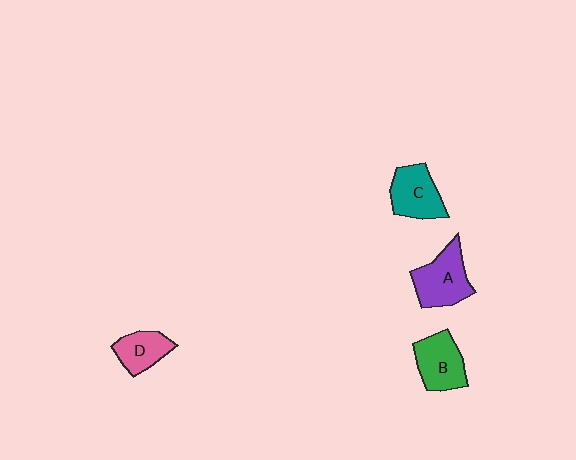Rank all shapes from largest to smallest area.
From largest to smallest: A (purple), B (green), C (teal), D (pink).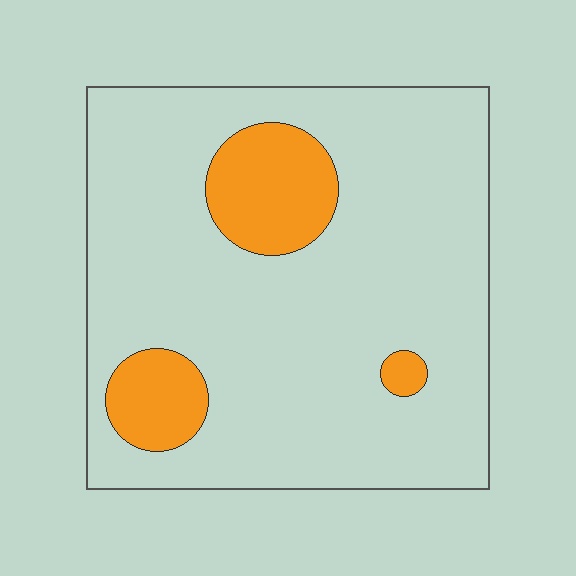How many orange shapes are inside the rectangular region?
3.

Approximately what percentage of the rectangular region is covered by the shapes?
Approximately 15%.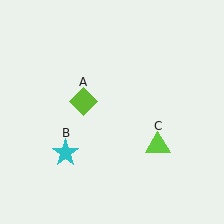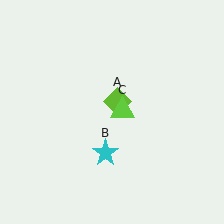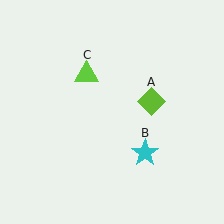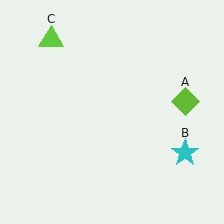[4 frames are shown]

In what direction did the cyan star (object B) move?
The cyan star (object B) moved right.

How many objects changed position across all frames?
3 objects changed position: lime diamond (object A), cyan star (object B), lime triangle (object C).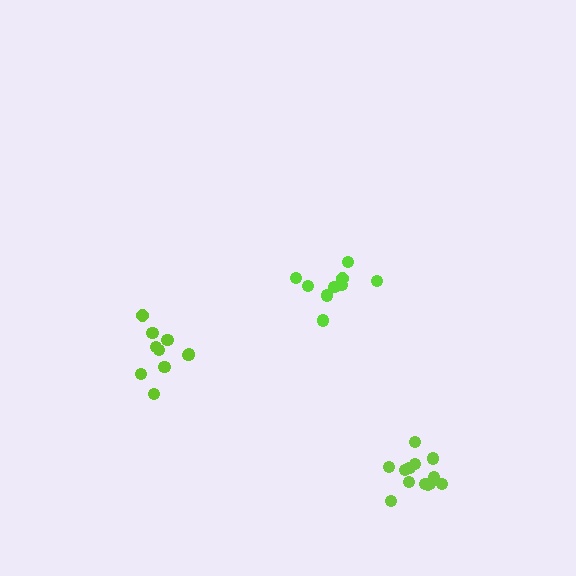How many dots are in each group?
Group 1: 10 dots, Group 2: 9 dots, Group 3: 13 dots (32 total).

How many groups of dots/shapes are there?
There are 3 groups.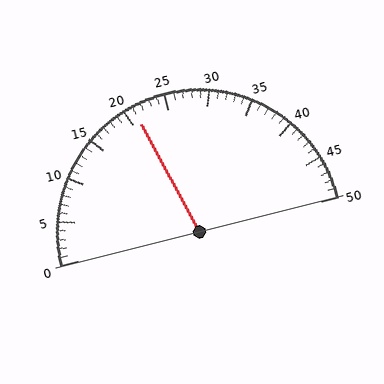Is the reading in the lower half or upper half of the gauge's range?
The reading is in the lower half of the range (0 to 50).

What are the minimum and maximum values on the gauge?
The gauge ranges from 0 to 50.